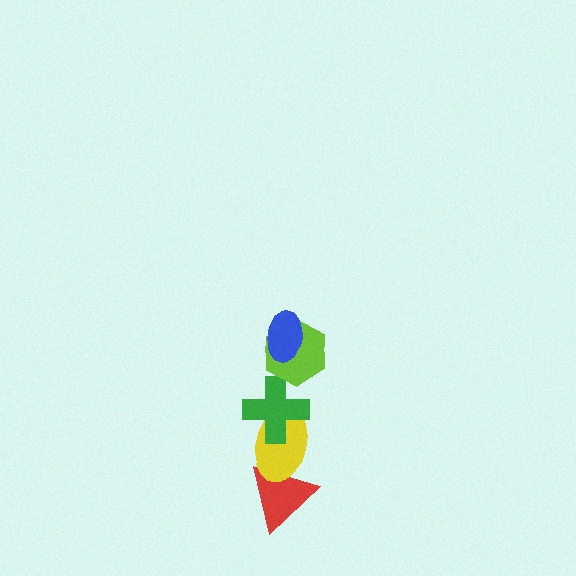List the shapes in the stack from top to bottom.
From top to bottom: the blue ellipse, the lime hexagon, the green cross, the yellow ellipse, the red triangle.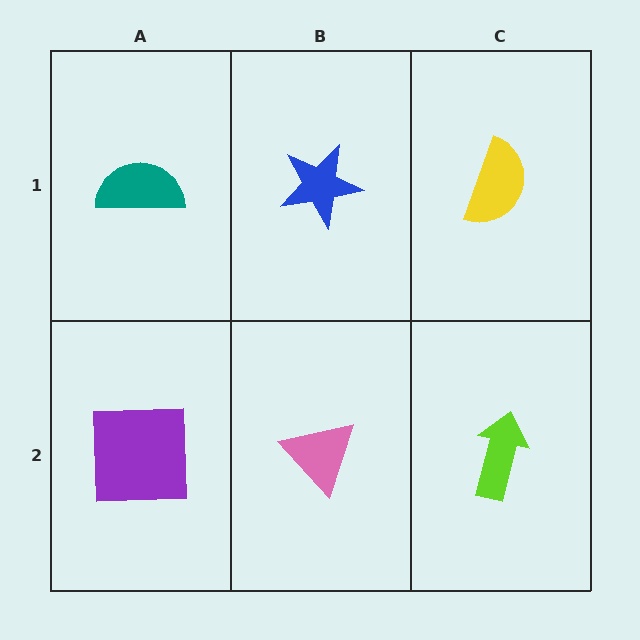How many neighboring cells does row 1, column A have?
2.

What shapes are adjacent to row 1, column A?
A purple square (row 2, column A), a blue star (row 1, column B).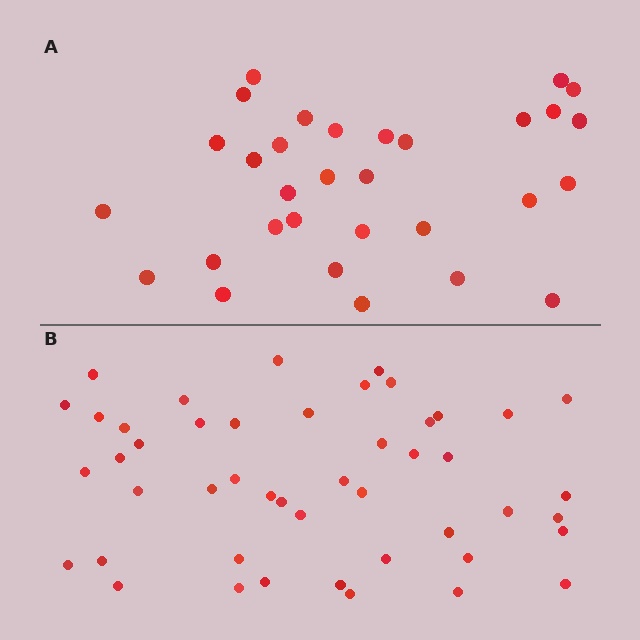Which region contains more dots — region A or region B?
Region B (the bottom region) has more dots.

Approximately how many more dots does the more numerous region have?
Region B has approximately 15 more dots than region A.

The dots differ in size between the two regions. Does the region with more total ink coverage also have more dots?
No. Region A has more total ink coverage because its dots are larger, but region B actually contains more individual dots. Total area can be misleading — the number of items is what matters here.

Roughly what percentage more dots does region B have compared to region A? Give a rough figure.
About 50% more.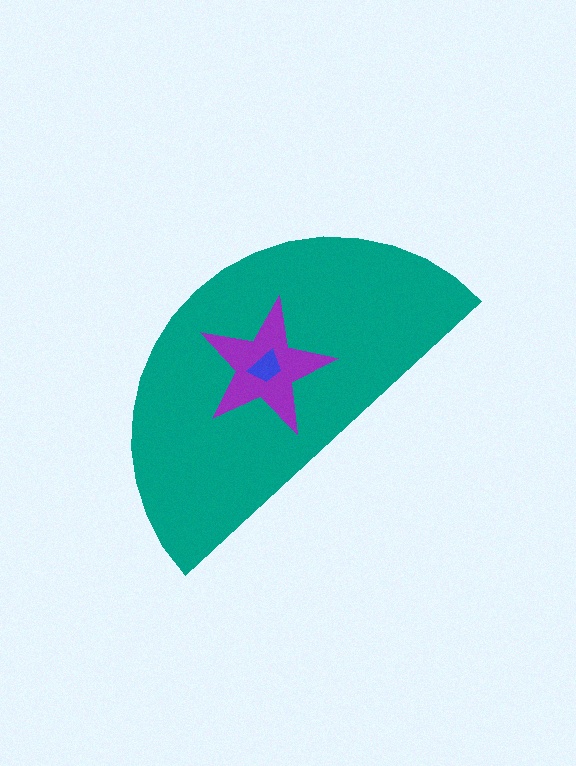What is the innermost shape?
The blue trapezoid.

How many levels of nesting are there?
3.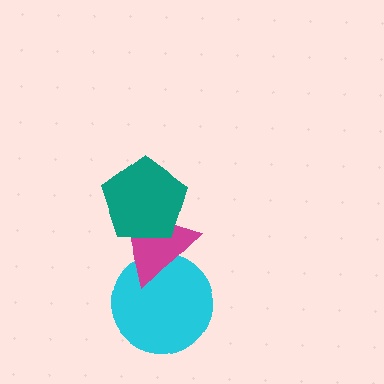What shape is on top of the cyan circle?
The magenta triangle is on top of the cyan circle.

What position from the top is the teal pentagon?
The teal pentagon is 1st from the top.